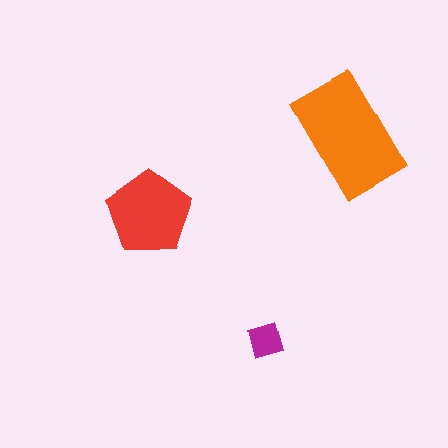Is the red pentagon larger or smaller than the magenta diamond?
Larger.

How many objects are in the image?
There are 3 objects in the image.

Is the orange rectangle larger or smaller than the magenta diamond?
Larger.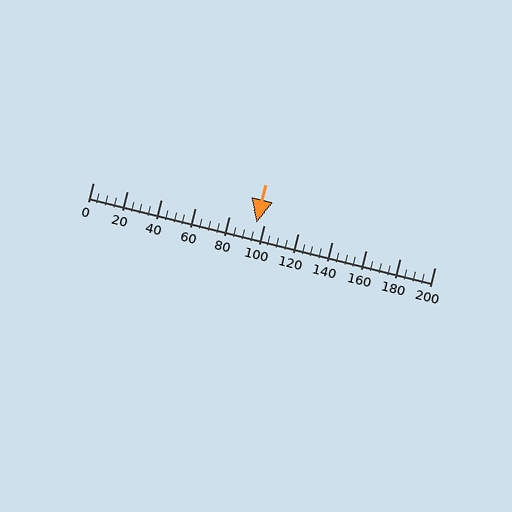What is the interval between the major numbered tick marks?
The major tick marks are spaced 20 units apart.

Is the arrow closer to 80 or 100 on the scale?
The arrow is closer to 100.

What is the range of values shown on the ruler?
The ruler shows values from 0 to 200.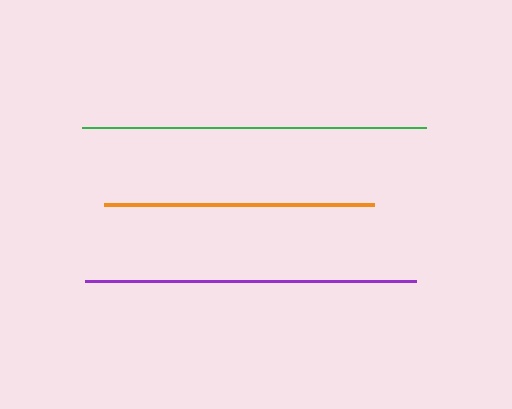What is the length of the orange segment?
The orange segment is approximately 270 pixels long.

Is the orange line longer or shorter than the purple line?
The purple line is longer than the orange line.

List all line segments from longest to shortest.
From longest to shortest: green, purple, orange.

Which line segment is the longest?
The green line is the longest at approximately 344 pixels.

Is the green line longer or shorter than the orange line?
The green line is longer than the orange line.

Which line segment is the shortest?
The orange line is the shortest at approximately 270 pixels.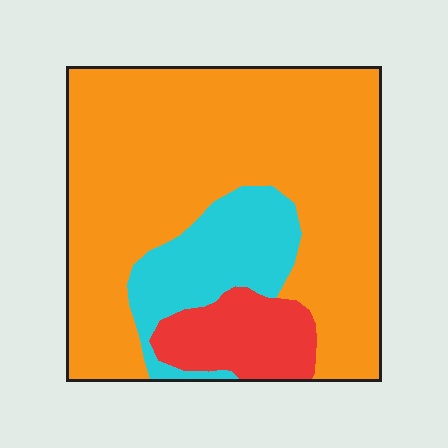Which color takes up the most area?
Orange, at roughly 70%.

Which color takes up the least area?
Red, at roughly 10%.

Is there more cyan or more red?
Cyan.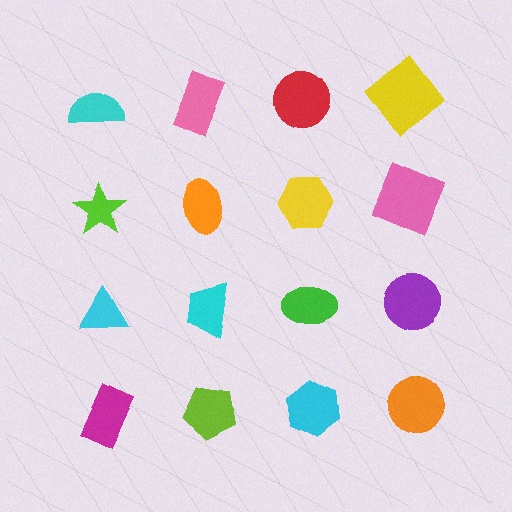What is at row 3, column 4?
A purple circle.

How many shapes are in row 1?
4 shapes.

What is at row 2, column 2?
An orange ellipse.